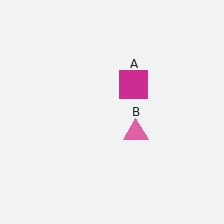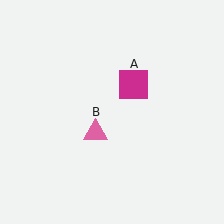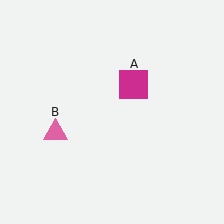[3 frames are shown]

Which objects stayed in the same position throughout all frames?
Magenta square (object A) remained stationary.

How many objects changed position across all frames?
1 object changed position: pink triangle (object B).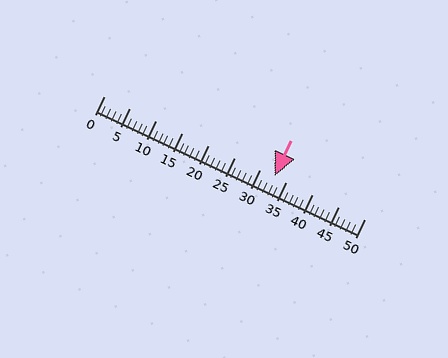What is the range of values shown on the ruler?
The ruler shows values from 0 to 50.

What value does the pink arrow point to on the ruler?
The pink arrow points to approximately 33.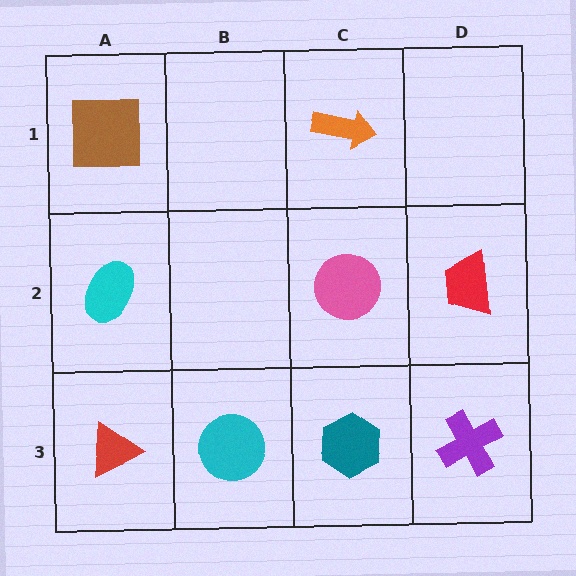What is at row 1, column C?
An orange arrow.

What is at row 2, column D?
A red trapezoid.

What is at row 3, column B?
A cyan circle.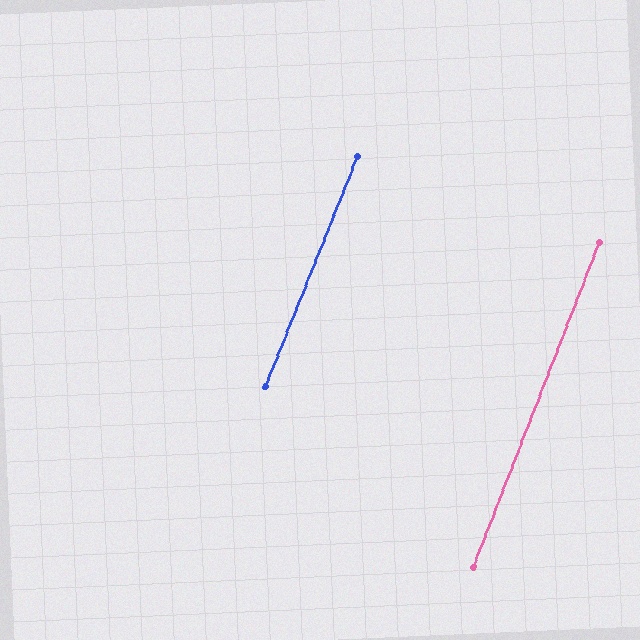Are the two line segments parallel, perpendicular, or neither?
Parallel — their directions differ by only 0.6°.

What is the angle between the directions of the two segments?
Approximately 1 degree.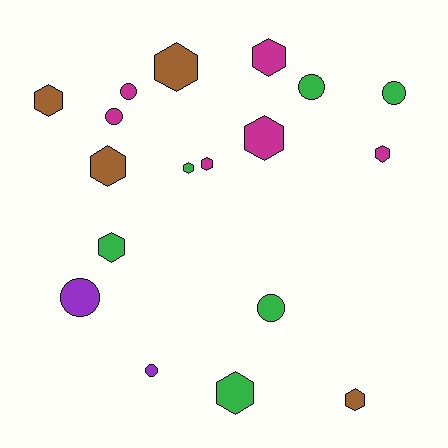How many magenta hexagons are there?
There are 4 magenta hexagons.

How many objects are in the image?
There are 18 objects.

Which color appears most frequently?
Green, with 6 objects.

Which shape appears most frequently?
Hexagon, with 11 objects.